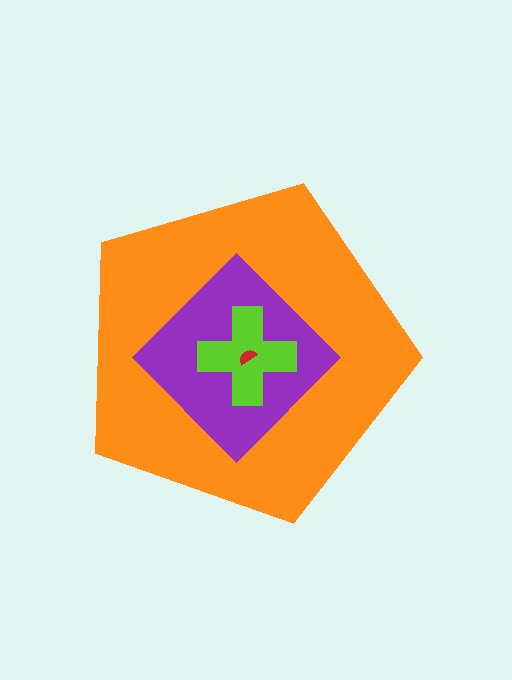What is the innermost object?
The red semicircle.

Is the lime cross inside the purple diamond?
Yes.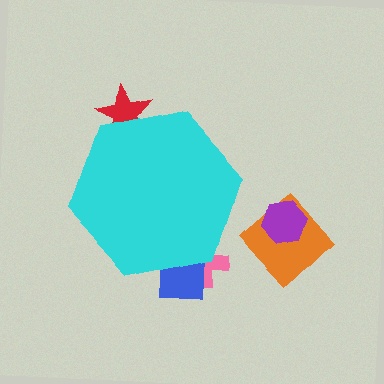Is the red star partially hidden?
Yes, the red star is partially hidden behind the cyan hexagon.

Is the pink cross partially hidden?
Yes, the pink cross is partially hidden behind the cyan hexagon.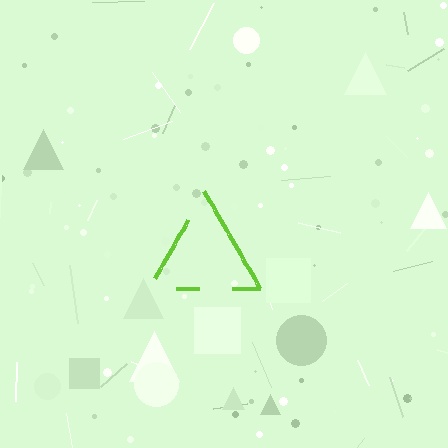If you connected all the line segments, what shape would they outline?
They would outline a triangle.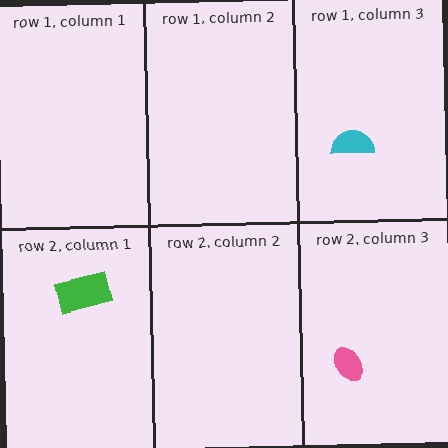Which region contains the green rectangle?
The row 2, column 1 region.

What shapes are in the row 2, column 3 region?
The pink ellipse.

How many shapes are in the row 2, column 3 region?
1.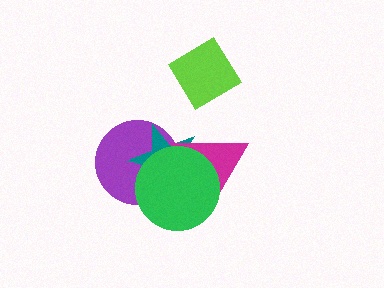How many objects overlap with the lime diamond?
0 objects overlap with the lime diamond.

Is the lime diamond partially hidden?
No, no other shape covers it.